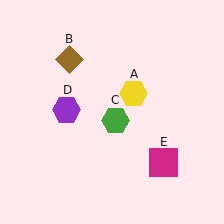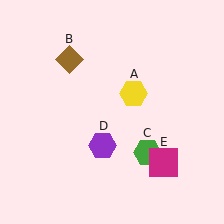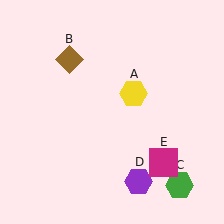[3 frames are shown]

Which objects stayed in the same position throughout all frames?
Yellow hexagon (object A) and brown diamond (object B) and magenta square (object E) remained stationary.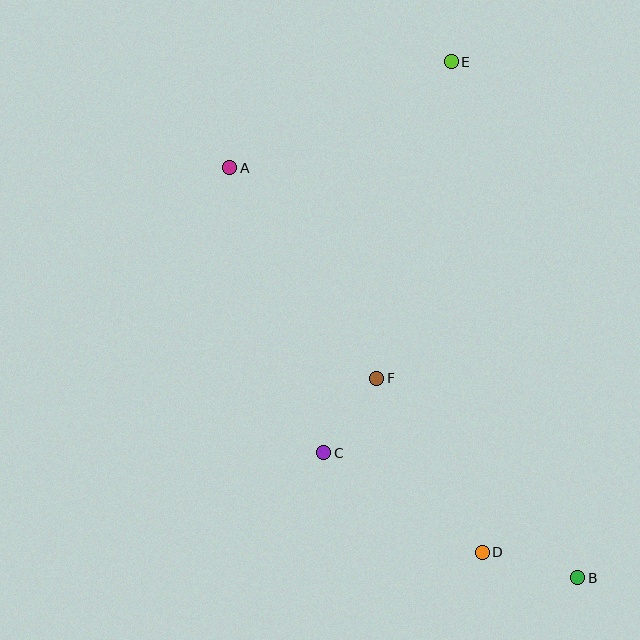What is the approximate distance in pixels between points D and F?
The distance between D and F is approximately 204 pixels.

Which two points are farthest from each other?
Points A and B are farthest from each other.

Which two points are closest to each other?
Points C and F are closest to each other.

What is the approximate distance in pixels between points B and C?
The distance between B and C is approximately 283 pixels.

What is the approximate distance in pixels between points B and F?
The distance between B and F is approximately 283 pixels.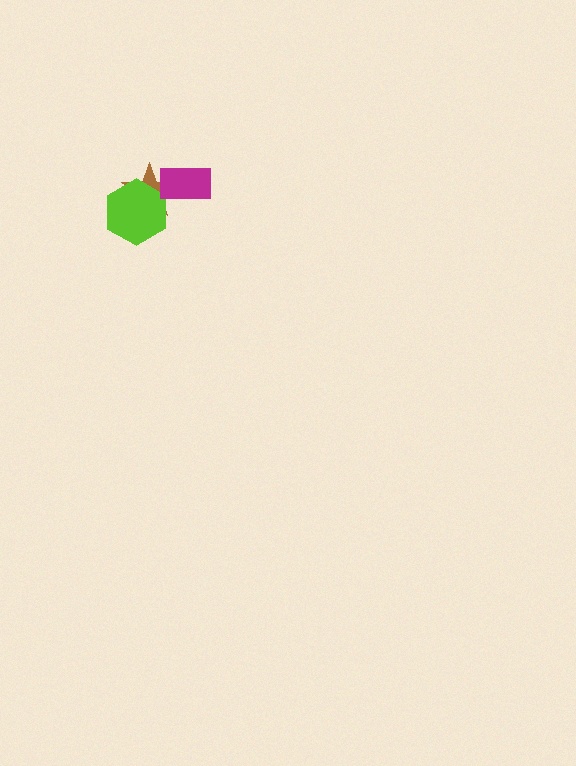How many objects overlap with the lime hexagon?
1 object overlaps with the lime hexagon.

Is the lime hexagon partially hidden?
No, no other shape covers it.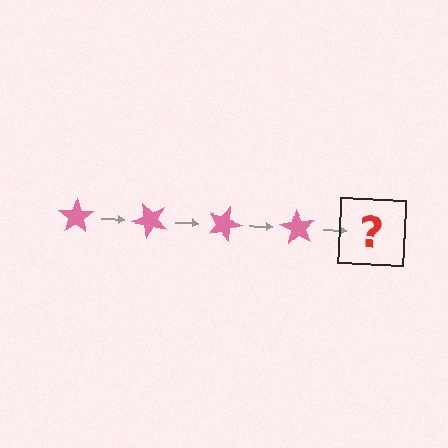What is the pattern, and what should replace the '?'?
The pattern is that the star rotates 45 degrees each step. The '?' should be a pink star rotated 180 degrees.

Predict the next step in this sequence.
The next step is a pink star rotated 180 degrees.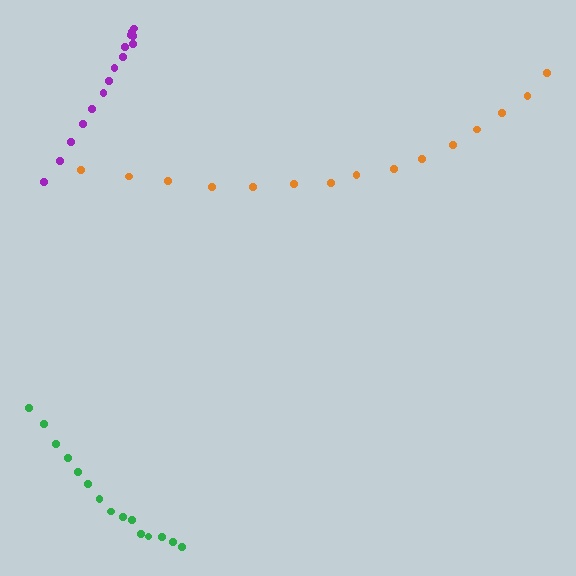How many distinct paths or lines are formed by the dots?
There are 3 distinct paths.